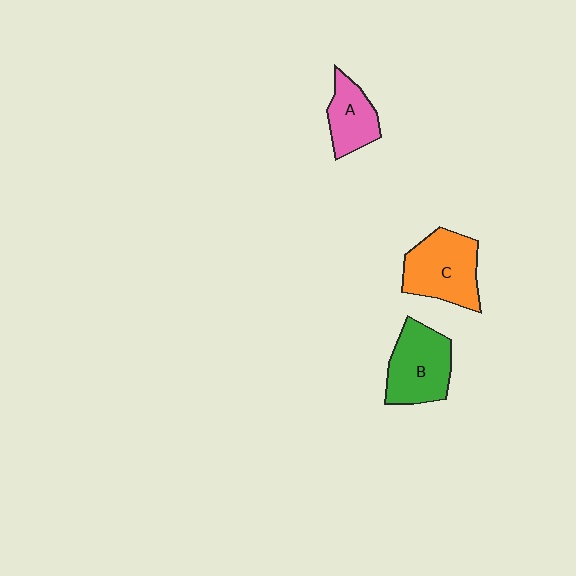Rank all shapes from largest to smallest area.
From largest to smallest: C (orange), B (green), A (pink).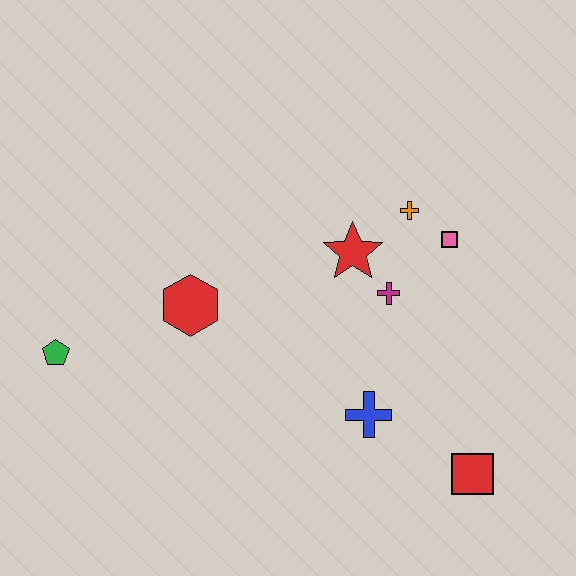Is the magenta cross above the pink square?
No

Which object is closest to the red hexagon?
The green pentagon is closest to the red hexagon.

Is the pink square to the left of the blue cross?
No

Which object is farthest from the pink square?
The green pentagon is farthest from the pink square.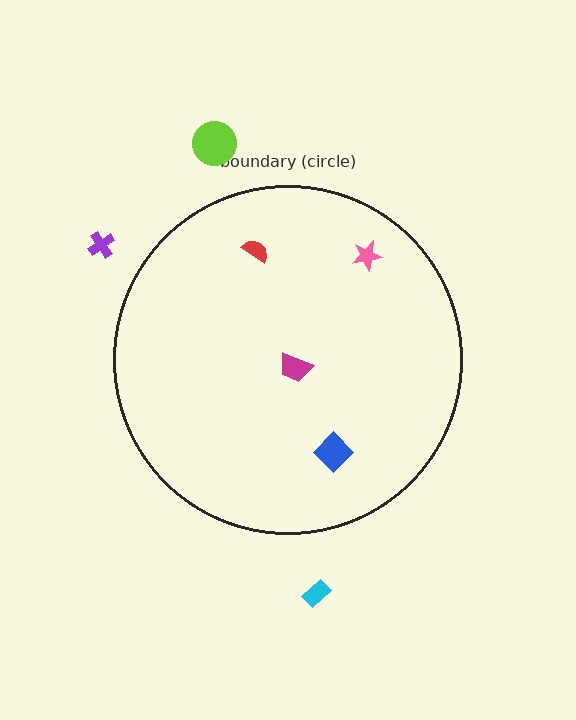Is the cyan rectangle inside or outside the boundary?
Outside.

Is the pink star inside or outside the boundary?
Inside.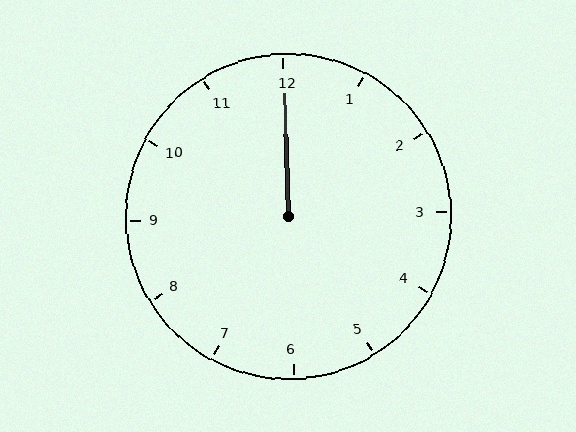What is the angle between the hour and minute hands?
Approximately 0 degrees.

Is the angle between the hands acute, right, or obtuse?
It is acute.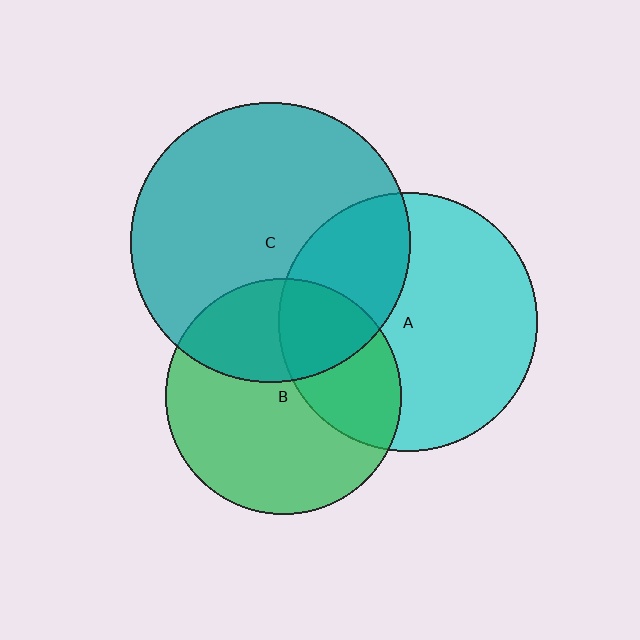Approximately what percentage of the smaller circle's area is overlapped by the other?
Approximately 35%.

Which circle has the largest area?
Circle C (teal).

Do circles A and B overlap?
Yes.